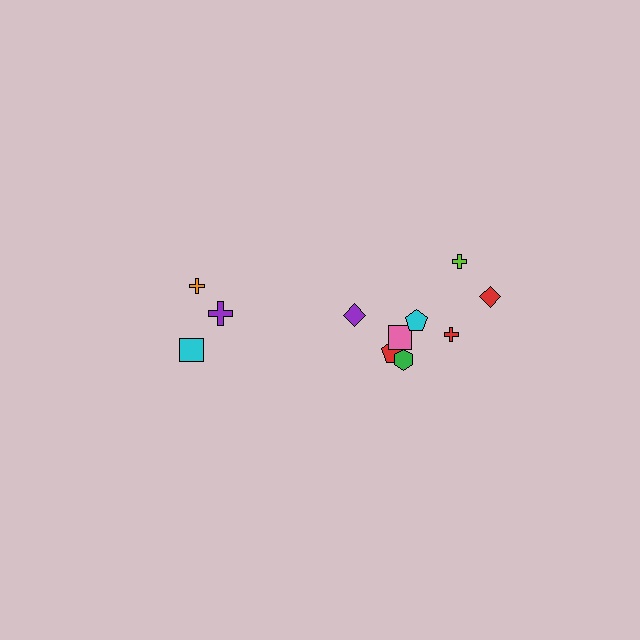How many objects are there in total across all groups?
There are 11 objects.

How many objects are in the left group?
There are 3 objects.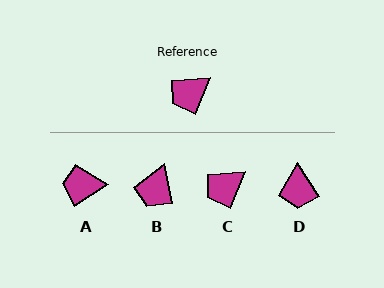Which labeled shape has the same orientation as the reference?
C.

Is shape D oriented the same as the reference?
No, it is off by about 55 degrees.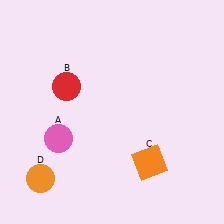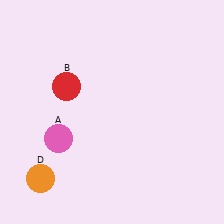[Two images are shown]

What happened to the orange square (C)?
The orange square (C) was removed in Image 2. It was in the bottom-right area of Image 1.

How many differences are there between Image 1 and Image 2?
There is 1 difference between the two images.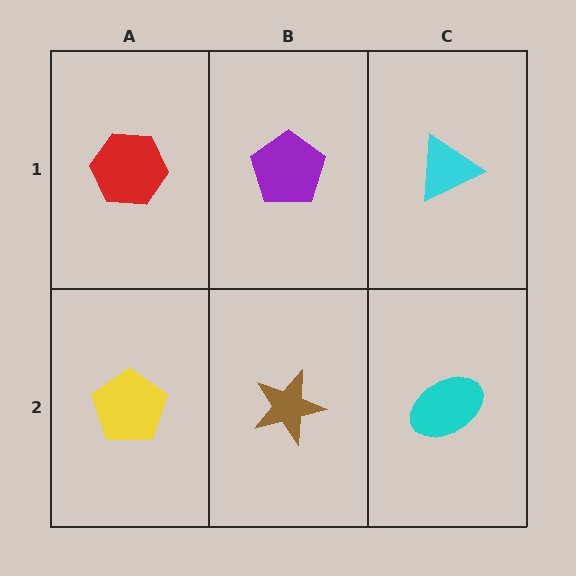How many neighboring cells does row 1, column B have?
3.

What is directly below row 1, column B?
A brown star.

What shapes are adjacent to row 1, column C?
A cyan ellipse (row 2, column C), a purple pentagon (row 1, column B).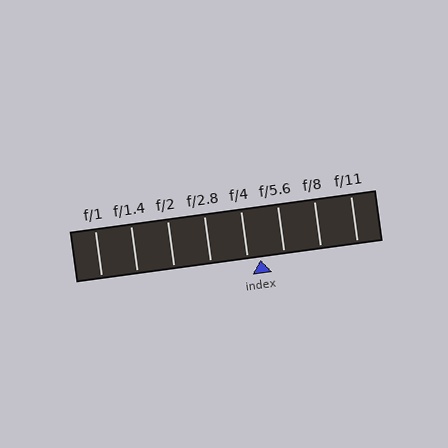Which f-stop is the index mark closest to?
The index mark is closest to f/4.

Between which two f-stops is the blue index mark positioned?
The index mark is between f/4 and f/5.6.